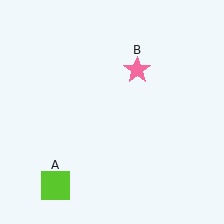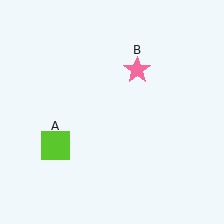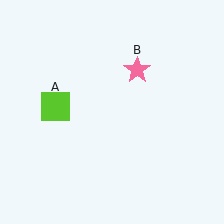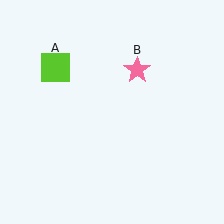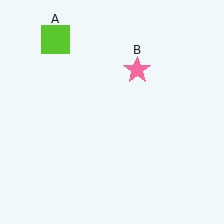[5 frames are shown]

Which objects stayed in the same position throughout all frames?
Pink star (object B) remained stationary.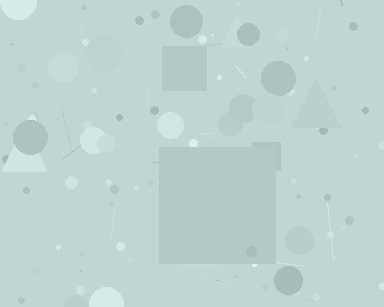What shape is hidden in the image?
A square is hidden in the image.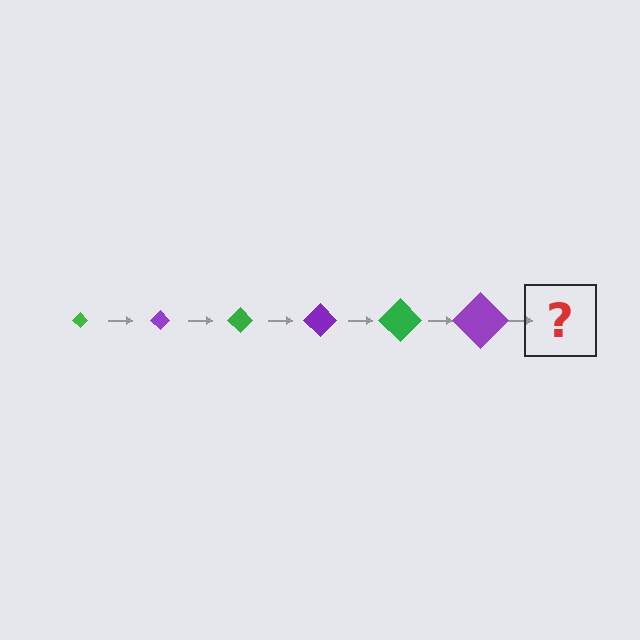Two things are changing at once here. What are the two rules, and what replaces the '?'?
The two rules are that the diamond grows larger each step and the color cycles through green and purple. The '?' should be a green diamond, larger than the previous one.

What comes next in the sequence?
The next element should be a green diamond, larger than the previous one.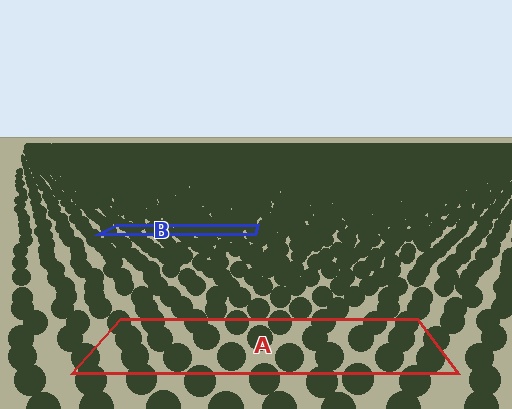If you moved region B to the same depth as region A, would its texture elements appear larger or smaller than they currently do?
They would appear larger. At a closer depth, the same texture elements are projected at a bigger on-screen size.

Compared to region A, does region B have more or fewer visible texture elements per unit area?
Region B has more texture elements per unit area — they are packed more densely because it is farther away.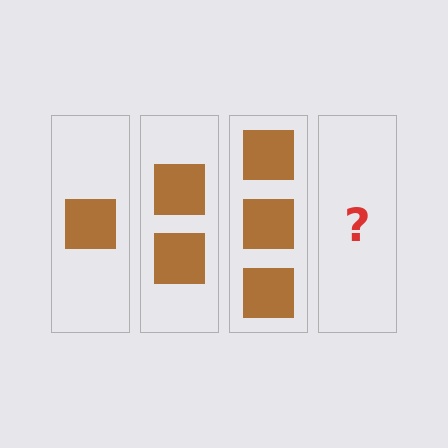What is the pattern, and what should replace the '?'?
The pattern is that each step adds one more square. The '?' should be 4 squares.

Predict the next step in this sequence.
The next step is 4 squares.